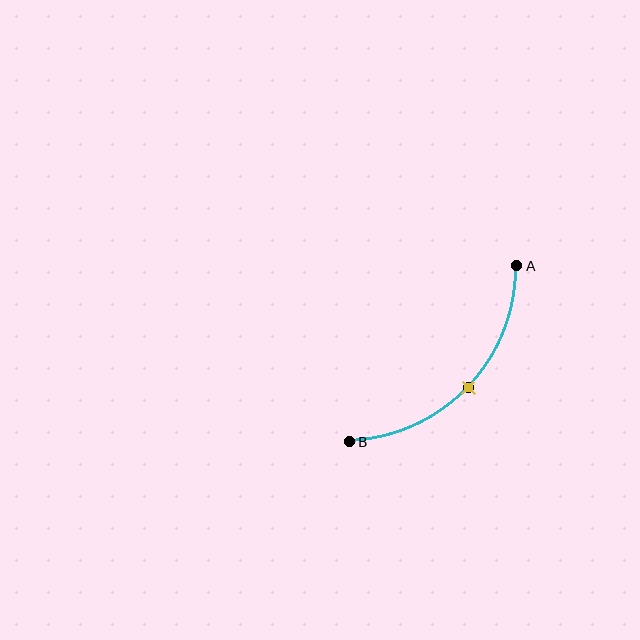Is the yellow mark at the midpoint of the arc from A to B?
Yes. The yellow mark lies on the arc at equal arc-length from both A and B — it is the arc midpoint.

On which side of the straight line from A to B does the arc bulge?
The arc bulges below and to the right of the straight line connecting A and B.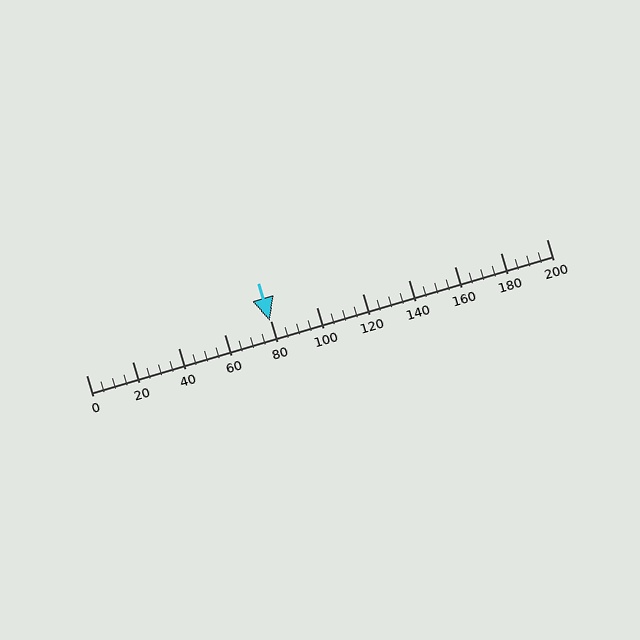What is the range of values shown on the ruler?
The ruler shows values from 0 to 200.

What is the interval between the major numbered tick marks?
The major tick marks are spaced 20 units apart.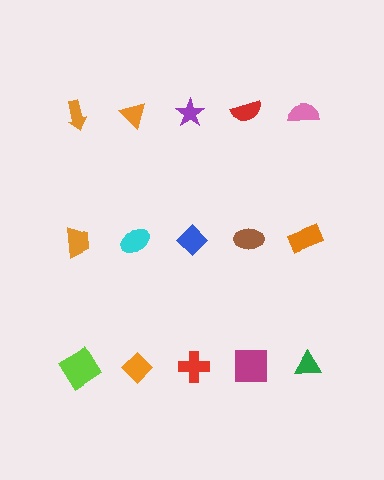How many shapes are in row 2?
5 shapes.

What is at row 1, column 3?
A purple star.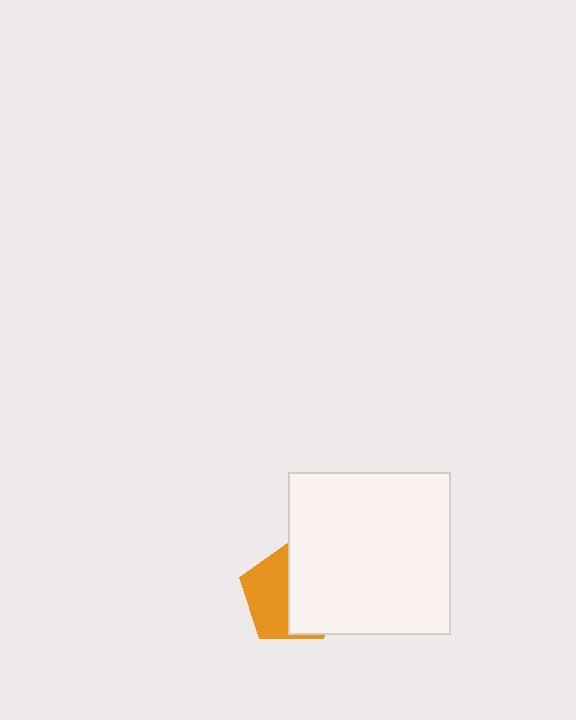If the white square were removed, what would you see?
You would see the complete orange pentagon.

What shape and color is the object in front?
The object in front is a white square.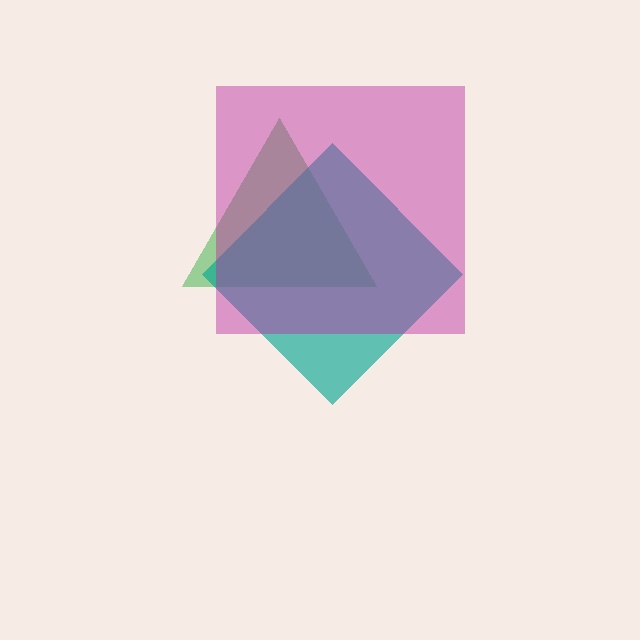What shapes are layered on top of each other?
The layered shapes are: a green triangle, a teal diamond, a magenta square.